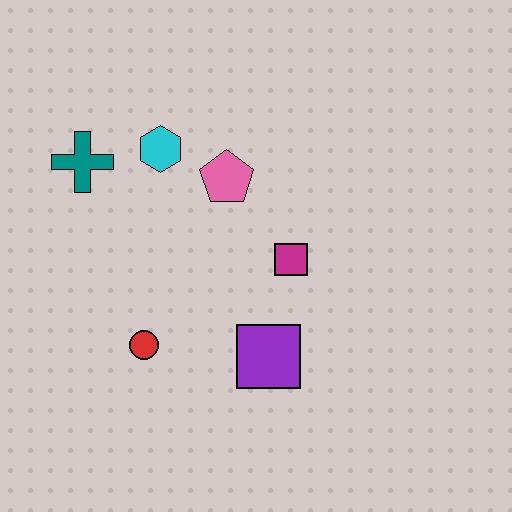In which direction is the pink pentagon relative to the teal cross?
The pink pentagon is to the right of the teal cross.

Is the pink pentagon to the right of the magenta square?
No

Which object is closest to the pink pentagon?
The cyan hexagon is closest to the pink pentagon.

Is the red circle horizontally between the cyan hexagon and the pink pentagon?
No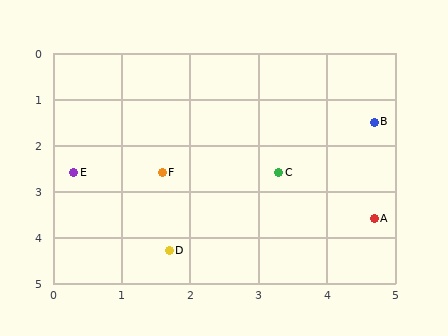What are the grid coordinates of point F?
Point F is at approximately (1.6, 2.6).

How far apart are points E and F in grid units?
Points E and F are about 1.3 grid units apart.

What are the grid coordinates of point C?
Point C is at approximately (3.3, 2.6).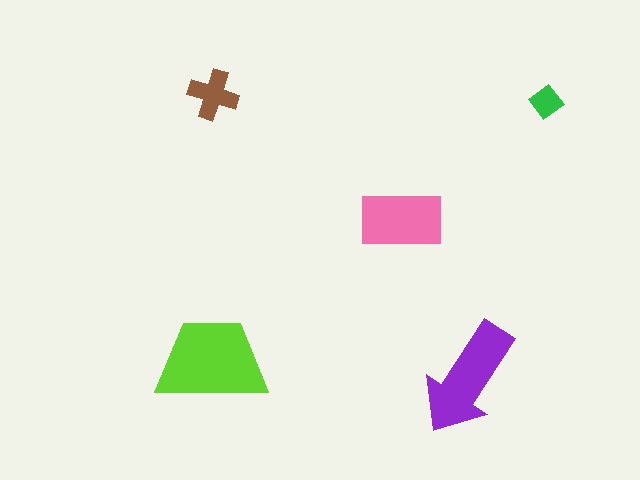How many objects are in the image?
There are 5 objects in the image.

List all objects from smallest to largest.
The green diamond, the brown cross, the pink rectangle, the purple arrow, the lime trapezoid.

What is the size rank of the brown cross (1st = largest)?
4th.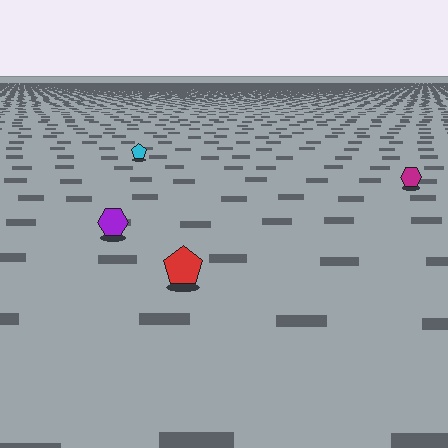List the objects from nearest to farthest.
From nearest to farthest: the red pentagon, the purple hexagon, the magenta hexagon, the cyan pentagon.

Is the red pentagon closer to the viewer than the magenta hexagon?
Yes. The red pentagon is closer — you can tell from the texture gradient: the ground texture is coarser near it.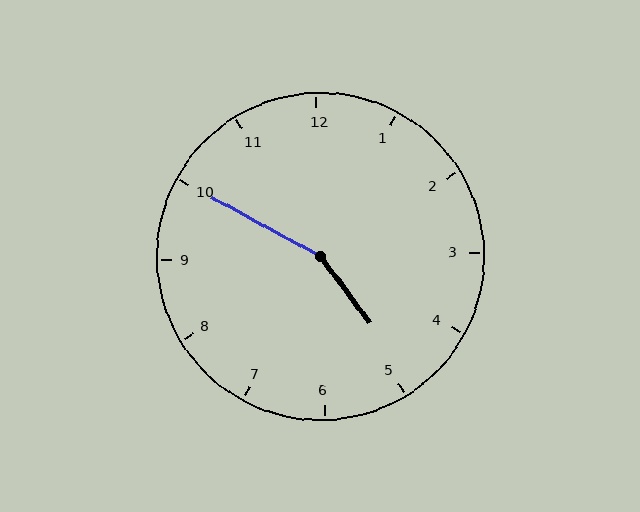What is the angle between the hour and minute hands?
Approximately 155 degrees.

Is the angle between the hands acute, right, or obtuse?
It is obtuse.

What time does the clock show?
4:50.